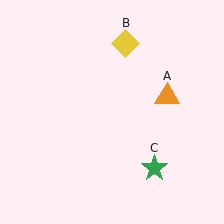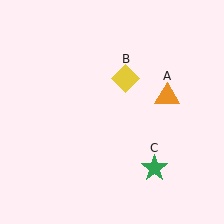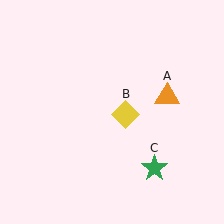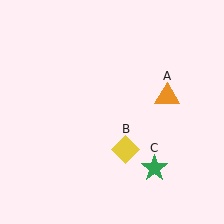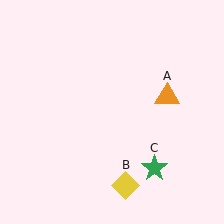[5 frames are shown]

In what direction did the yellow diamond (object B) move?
The yellow diamond (object B) moved down.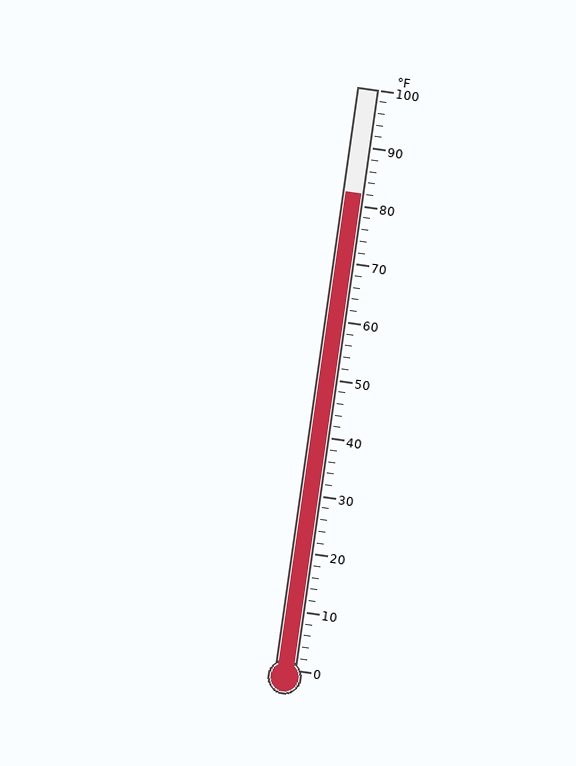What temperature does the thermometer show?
The thermometer shows approximately 82°F.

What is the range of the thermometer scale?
The thermometer scale ranges from 0°F to 100°F.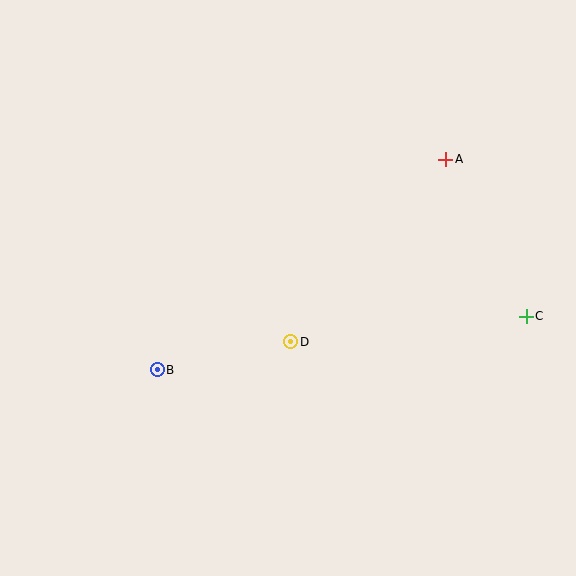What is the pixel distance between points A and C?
The distance between A and C is 176 pixels.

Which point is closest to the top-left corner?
Point B is closest to the top-left corner.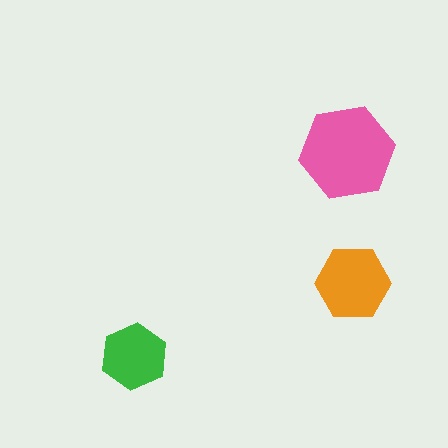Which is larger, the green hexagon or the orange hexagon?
The orange one.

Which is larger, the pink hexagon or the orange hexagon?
The pink one.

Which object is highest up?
The pink hexagon is topmost.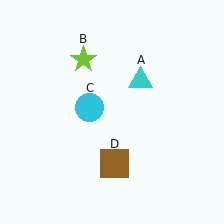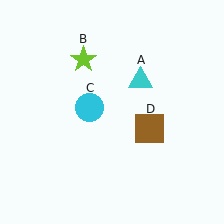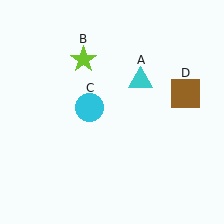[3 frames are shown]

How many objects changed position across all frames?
1 object changed position: brown square (object D).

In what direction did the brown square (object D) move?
The brown square (object D) moved up and to the right.